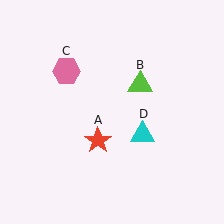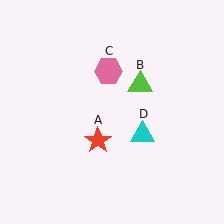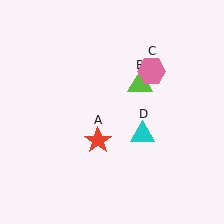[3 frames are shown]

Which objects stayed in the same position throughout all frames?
Red star (object A) and lime triangle (object B) and cyan triangle (object D) remained stationary.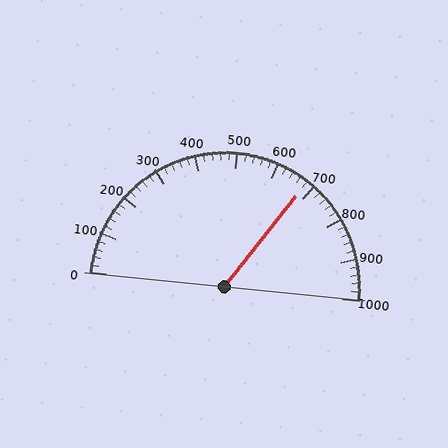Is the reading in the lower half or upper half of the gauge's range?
The reading is in the upper half of the range (0 to 1000).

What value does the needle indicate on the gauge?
The needle indicates approximately 680.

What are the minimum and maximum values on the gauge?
The gauge ranges from 0 to 1000.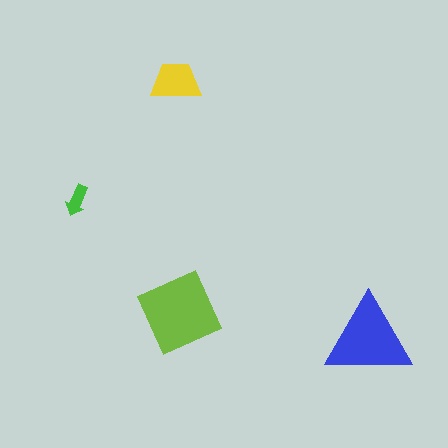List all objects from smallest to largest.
The green arrow, the yellow trapezoid, the blue triangle, the lime square.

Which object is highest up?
The yellow trapezoid is topmost.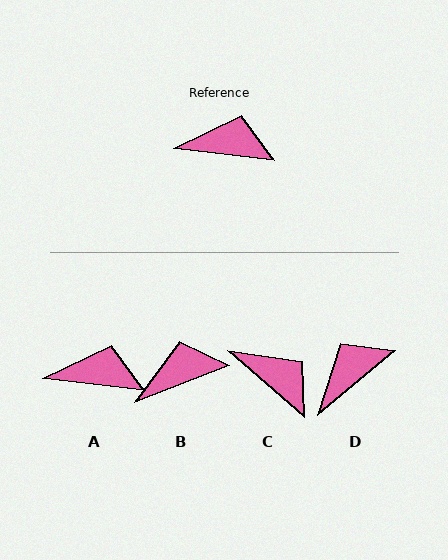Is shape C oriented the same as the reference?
No, it is off by about 35 degrees.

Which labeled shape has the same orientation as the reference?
A.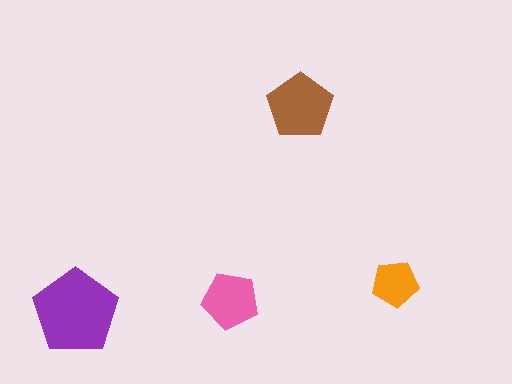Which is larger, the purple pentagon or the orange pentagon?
The purple one.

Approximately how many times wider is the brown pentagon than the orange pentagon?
About 1.5 times wider.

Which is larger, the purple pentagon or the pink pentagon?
The purple one.